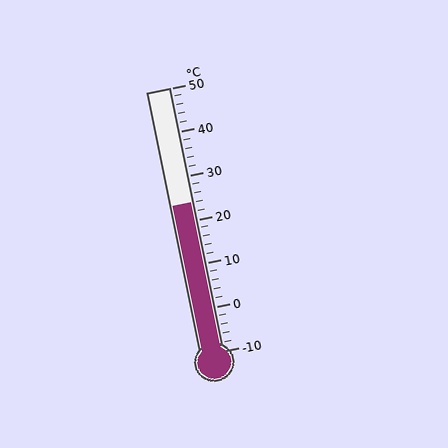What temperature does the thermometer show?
The thermometer shows approximately 24°C.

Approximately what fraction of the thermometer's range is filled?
The thermometer is filled to approximately 55% of its range.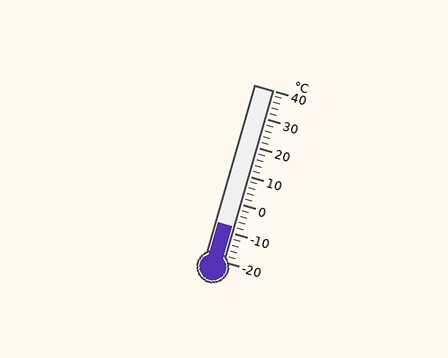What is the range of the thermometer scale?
The thermometer scale ranges from -20°C to 40°C.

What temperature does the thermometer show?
The thermometer shows approximately -8°C.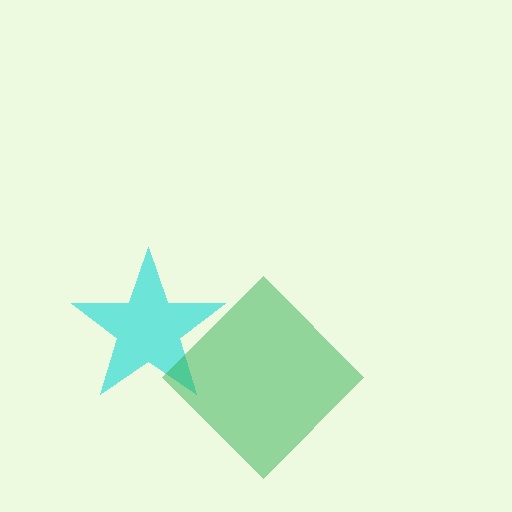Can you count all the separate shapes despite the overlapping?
Yes, there are 2 separate shapes.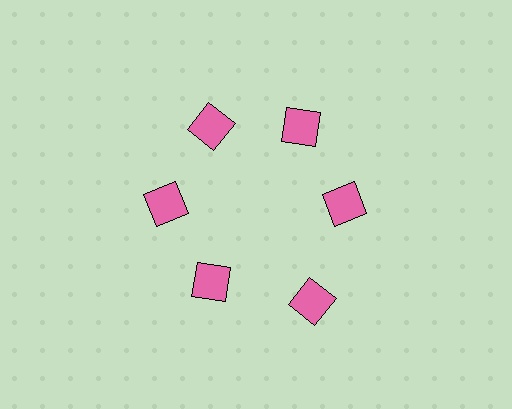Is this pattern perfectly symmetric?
No. The 6 pink squares are arranged in a ring, but one element near the 5 o'clock position is pushed outward from the center, breaking the 6-fold rotational symmetry.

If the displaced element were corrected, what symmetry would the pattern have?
It would have 6-fold rotational symmetry — the pattern would map onto itself every 60 degrees.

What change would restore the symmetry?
The symmetry would be restored by moving it inward, back onto the ring so that all 6 squares sit at equal angles and equal distance from the center.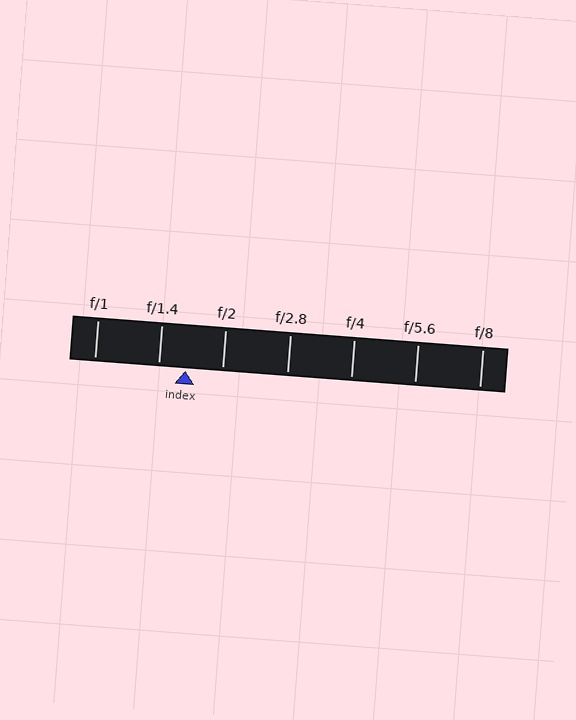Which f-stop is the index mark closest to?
The index mark is closest to f/1.4.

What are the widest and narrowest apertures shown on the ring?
The widest aperture shown is f/1 and the narrowest is f/8.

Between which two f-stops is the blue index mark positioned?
The index mark is between f/1.4 and f/2.